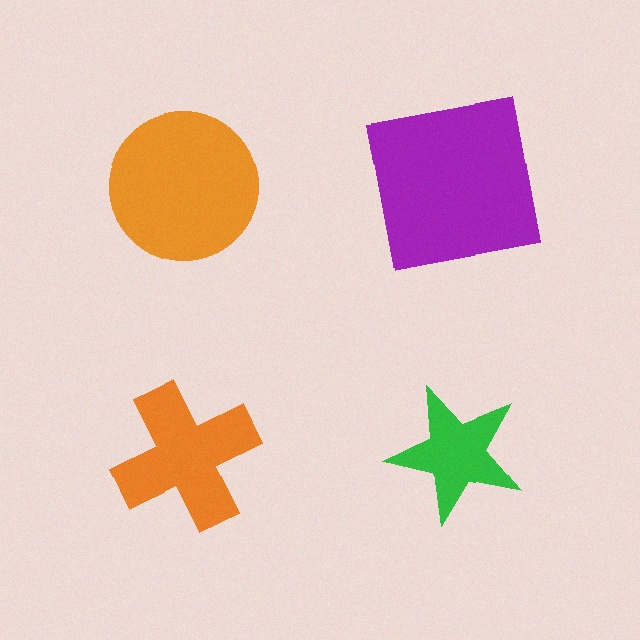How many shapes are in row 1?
2 shapes.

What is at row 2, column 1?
An orange cross.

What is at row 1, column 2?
A purple square.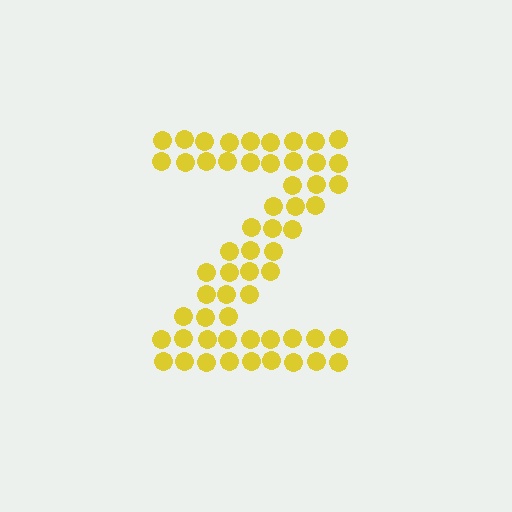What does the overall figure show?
The overall figure shows the letter Z.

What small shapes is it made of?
It is made of small circles.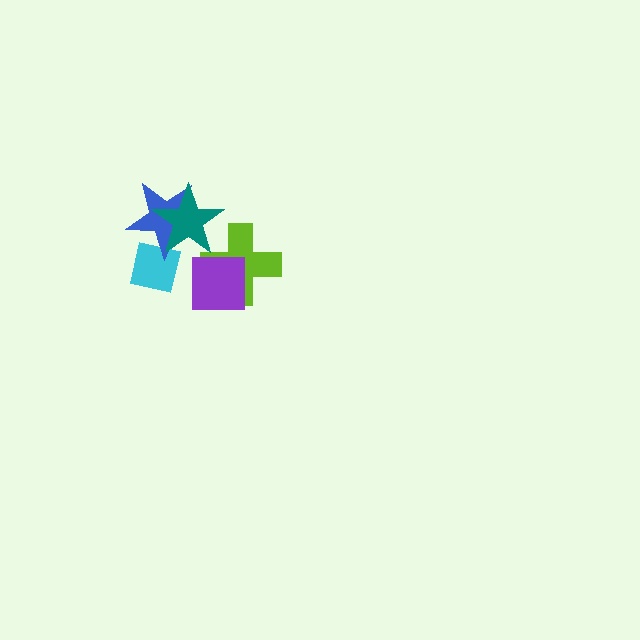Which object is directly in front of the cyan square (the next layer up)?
The blue star is directly in front of the cyan square.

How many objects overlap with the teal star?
3 objects overlap with the teal star.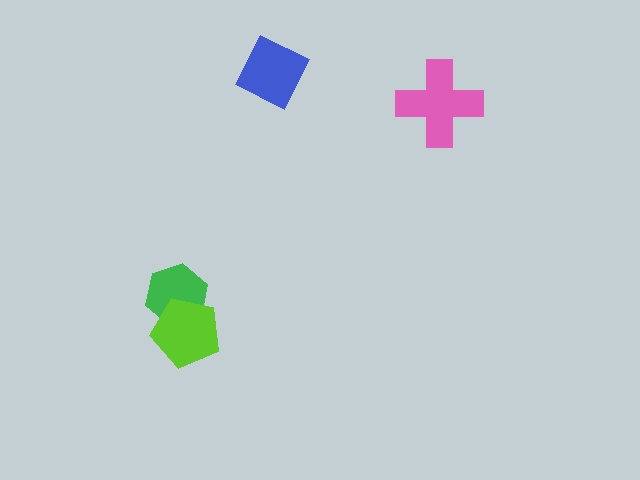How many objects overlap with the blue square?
0 objects overlap with the blue square.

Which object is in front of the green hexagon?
The lime pentagon is in front of the green hexagon.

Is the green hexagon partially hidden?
Yes, it is partially covered by another shape.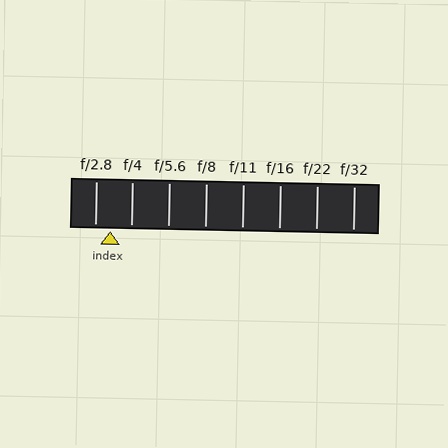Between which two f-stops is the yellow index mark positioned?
The index mark is between f/2.8 and f/4.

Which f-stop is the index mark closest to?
The index mark is closest to f/2.8.